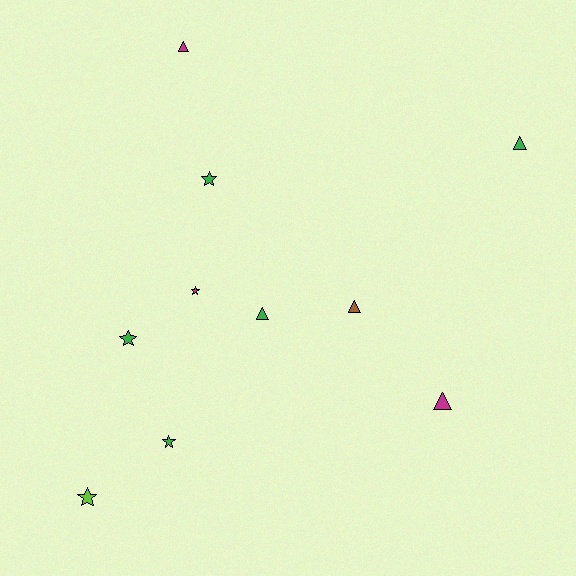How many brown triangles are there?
There is 1 brown triangle.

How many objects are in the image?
There are 10 objects.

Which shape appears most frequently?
Star, with 5 objects.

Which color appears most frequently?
Green, with 5 objects.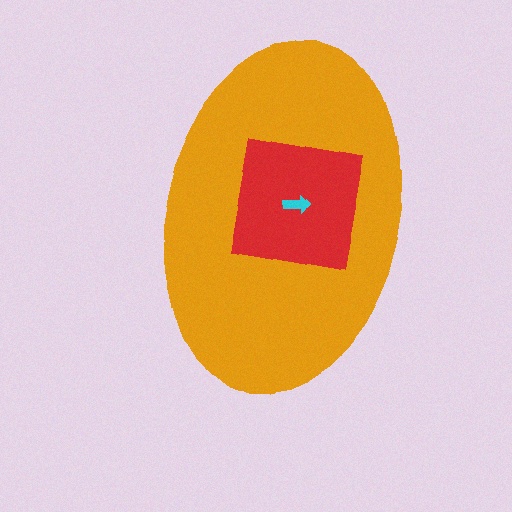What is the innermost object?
The cyan arrow.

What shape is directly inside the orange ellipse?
The red square.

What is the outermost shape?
The orange ellipse.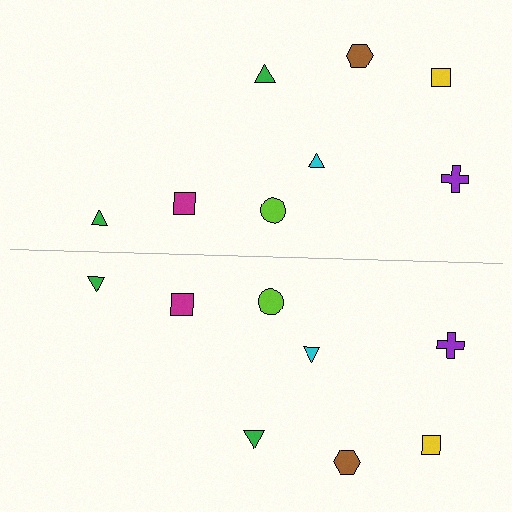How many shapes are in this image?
There are 16 shapes in this image.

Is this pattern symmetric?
Yes, this pattern has bilateral (reflection) symmetry.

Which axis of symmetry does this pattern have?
The pattern has a horizontal axis of symmetry running through the center of the image.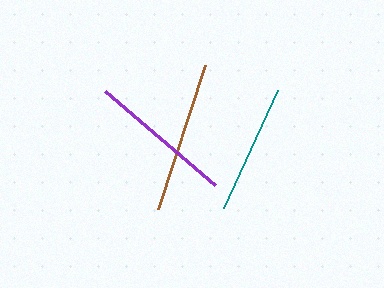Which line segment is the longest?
The brown line is the longest at approximately 152 pixels.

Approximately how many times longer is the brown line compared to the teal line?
The brown line is approximately 1.2 times the length of the teal line.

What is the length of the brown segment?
The brown segment is approximately 152 pixels long.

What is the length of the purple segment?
The purple segment is approximately 145 pixels long.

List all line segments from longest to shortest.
From longest to shortest: brown, purple, teal.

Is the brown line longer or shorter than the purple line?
The brown line is longer than the purple line.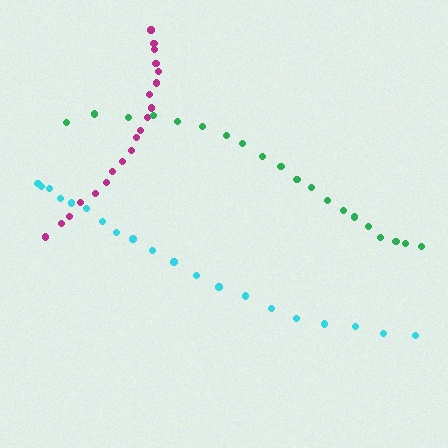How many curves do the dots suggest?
There are 3 distinct paths.